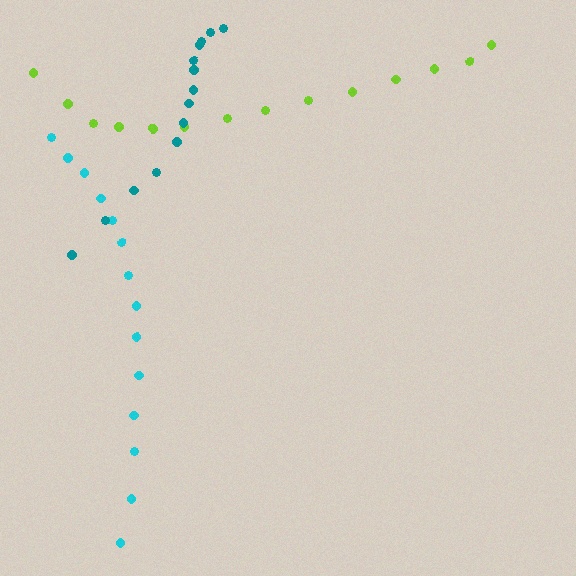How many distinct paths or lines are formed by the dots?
There are 3 distinct paths.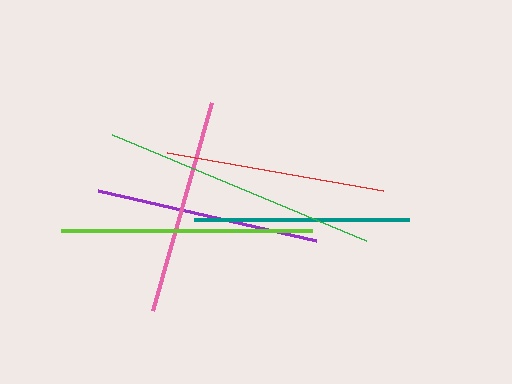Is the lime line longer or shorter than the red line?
The lime line is longer than the red line.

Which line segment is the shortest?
The teal line is the shortest at approximately 215 pixels.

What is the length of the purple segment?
The purple segment is approximately 225 pixels long.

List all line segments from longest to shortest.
From longest to shortest: green, lime, purple, red, pink, teal.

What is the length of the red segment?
The red segment is approximately 219 pixels long.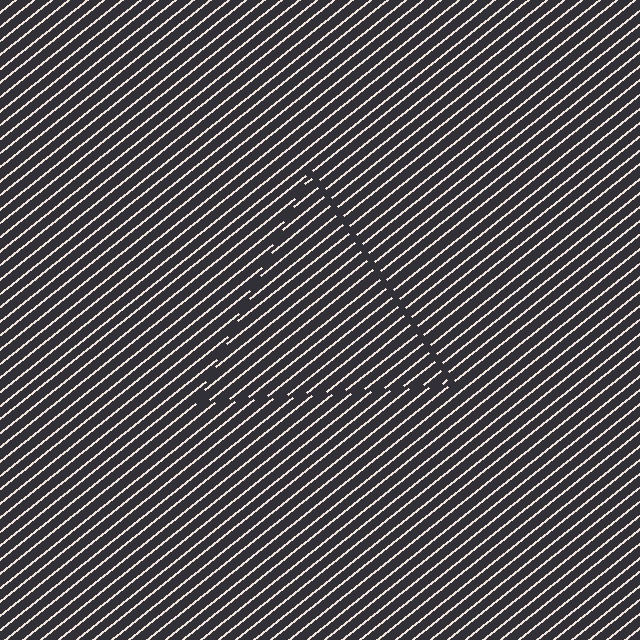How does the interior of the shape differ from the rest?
The interior of the shape contains the same grating, shifted by half a period — the contour is defined by the phase discontinuity where line-ends from the inner and outer gratings abut.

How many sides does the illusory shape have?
3 sides — the line-ends trace a triangle.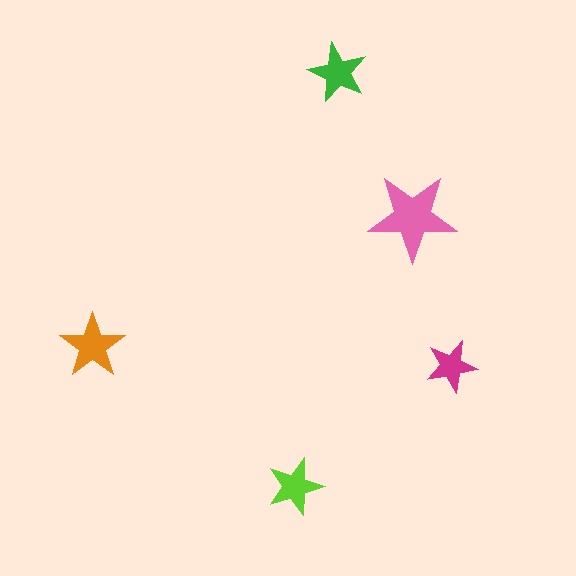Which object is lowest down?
The lime star is bottommost.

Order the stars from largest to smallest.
the pink one, the orange one, the green one, the lime one, the magenta one.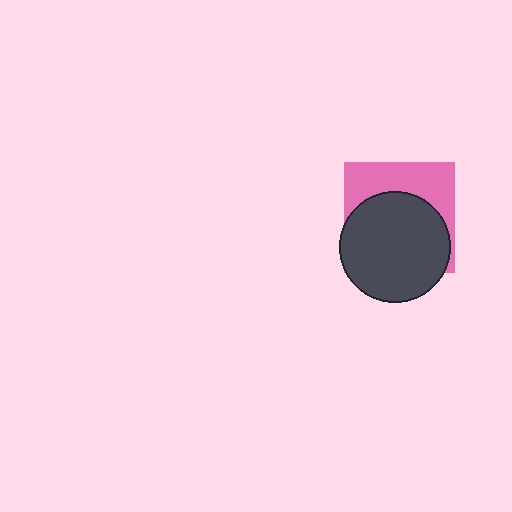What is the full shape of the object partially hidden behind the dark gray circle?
The partially hidden object is a pink square.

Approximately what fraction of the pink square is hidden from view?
Roughly 61% of the pink square is hidden behind the dark gray circle.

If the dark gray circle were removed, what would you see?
You would see the complete pink square.